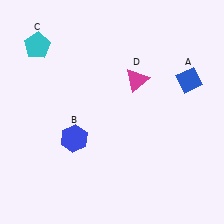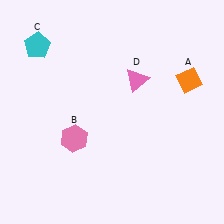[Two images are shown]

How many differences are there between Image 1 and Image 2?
There are 3 differences between the two images.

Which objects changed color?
A changed from blue to orange. B changed from blue to pink. D changed from magenta to pink.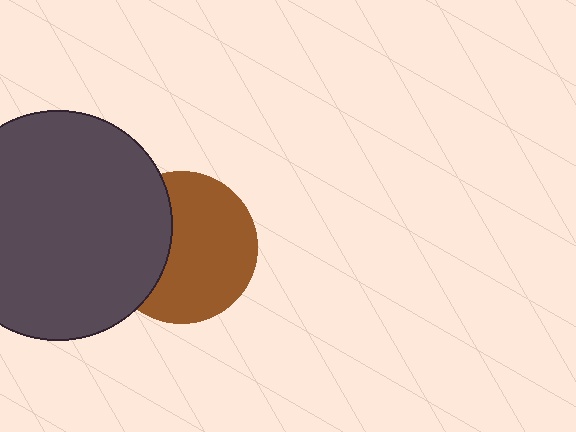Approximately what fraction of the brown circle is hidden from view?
Roughly 35% of the brown circle is hidden behind the dark gray circle.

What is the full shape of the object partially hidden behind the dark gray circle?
The partially hidden object is a brown circle.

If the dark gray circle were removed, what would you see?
You would see the complete brown circle.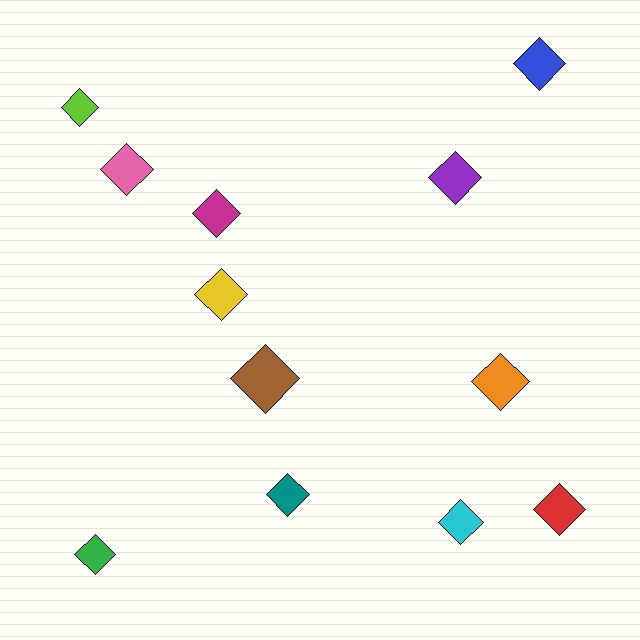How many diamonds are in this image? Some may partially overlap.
There are 12 diamonds.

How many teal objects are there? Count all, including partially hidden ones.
There is 1 teal object.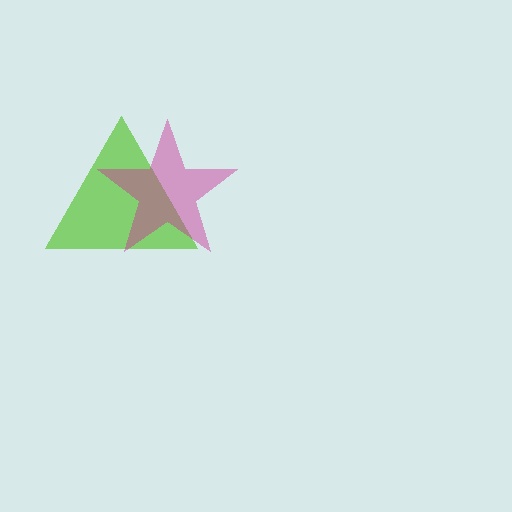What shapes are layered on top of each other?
The layered shapes are: a lime triangle, a magenta star.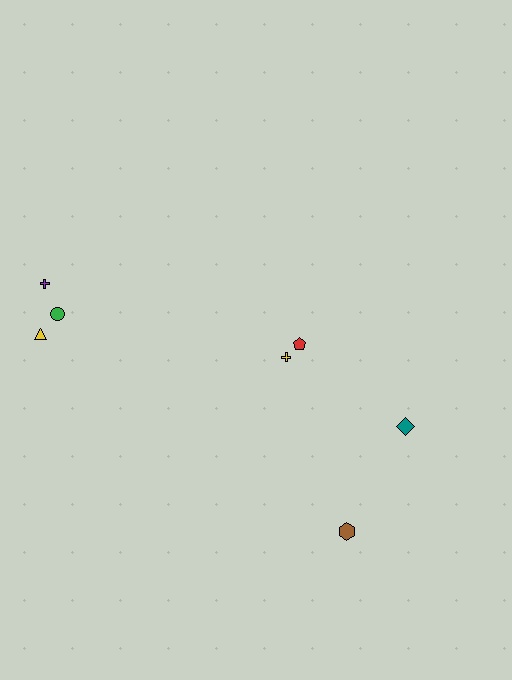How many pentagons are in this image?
There is 1 pentagon.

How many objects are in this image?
There are 7 objects.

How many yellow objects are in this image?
There are 2 yellow objects.